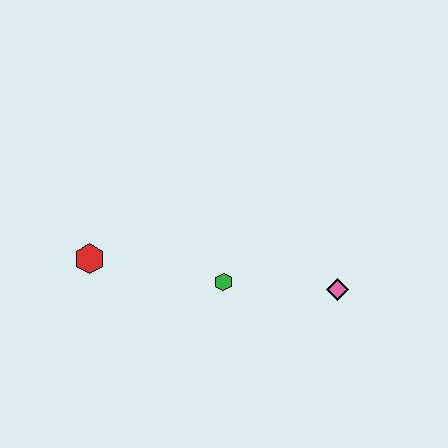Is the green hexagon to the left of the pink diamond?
Yes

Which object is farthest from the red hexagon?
The pink diamond is farthest from the red hexagon.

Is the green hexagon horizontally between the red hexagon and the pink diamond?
Yes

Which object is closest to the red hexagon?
The green hexagon is closest to the red hexagon.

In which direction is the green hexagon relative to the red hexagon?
The green hexagon is to the right of the red hexagon.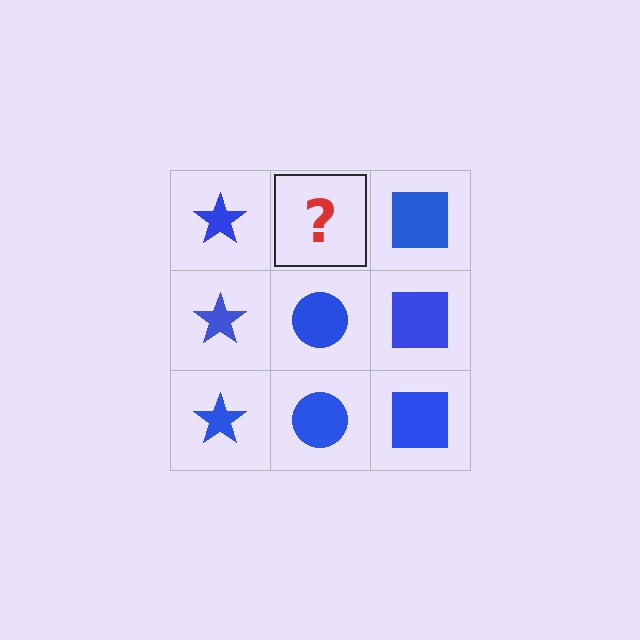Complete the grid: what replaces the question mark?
The question mark should be replaced with a blue circle.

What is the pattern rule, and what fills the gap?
The rule is that each column has a consistent shape. The gap should be filled with a blue circle.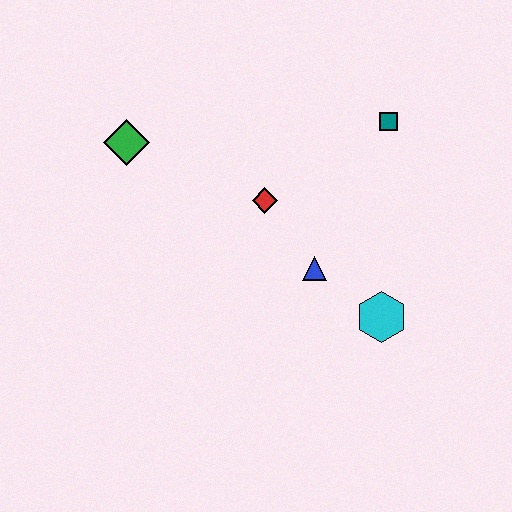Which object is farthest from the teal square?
The green diamond is farthest from the teal square.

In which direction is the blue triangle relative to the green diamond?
The blue triangle is to the right of the green diamond.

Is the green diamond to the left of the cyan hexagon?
Yes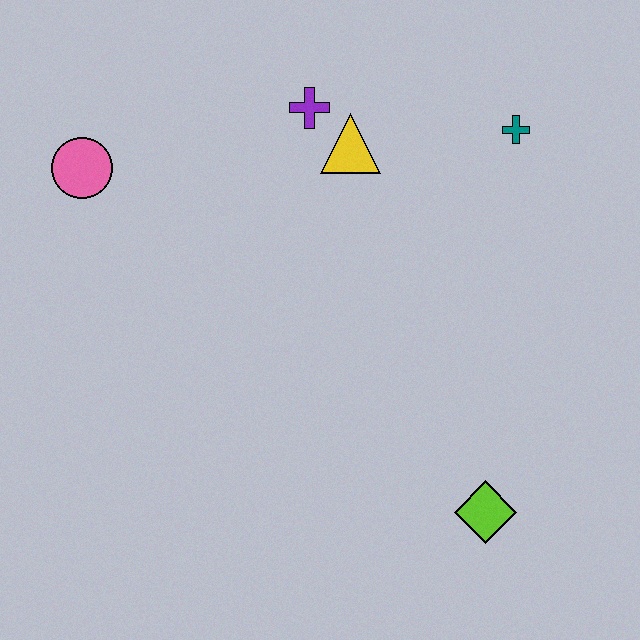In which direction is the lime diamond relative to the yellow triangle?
The lime diamond is below the yellow triangle.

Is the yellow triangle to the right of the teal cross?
No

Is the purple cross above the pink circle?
Yes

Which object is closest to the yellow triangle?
The purple cross is closest to the yellow triangle.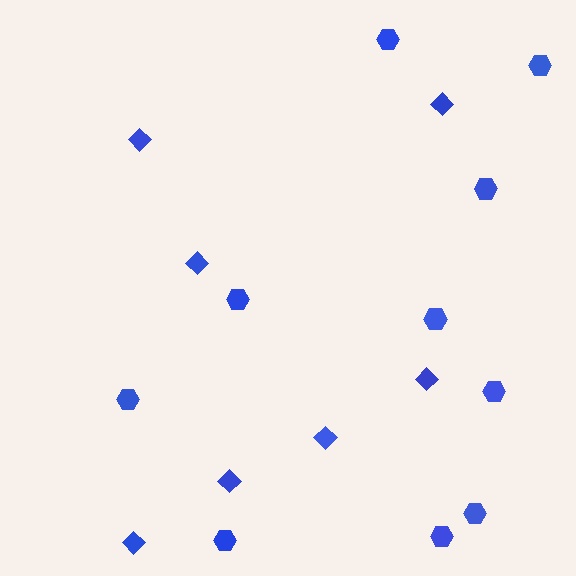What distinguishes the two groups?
There are 2 groups: one group of diamonds (7) and one group of hexagons (10).